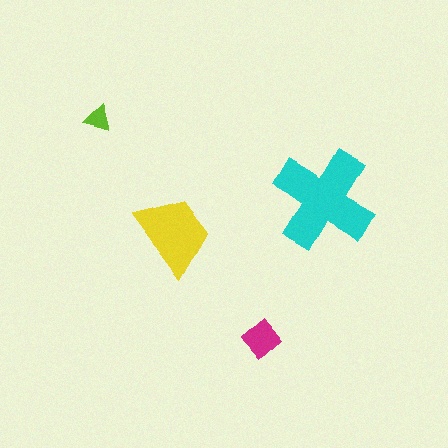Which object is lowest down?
The magenta diamond is bottommost.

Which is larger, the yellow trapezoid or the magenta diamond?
The yellow trapezoid.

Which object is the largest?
The cyan cross.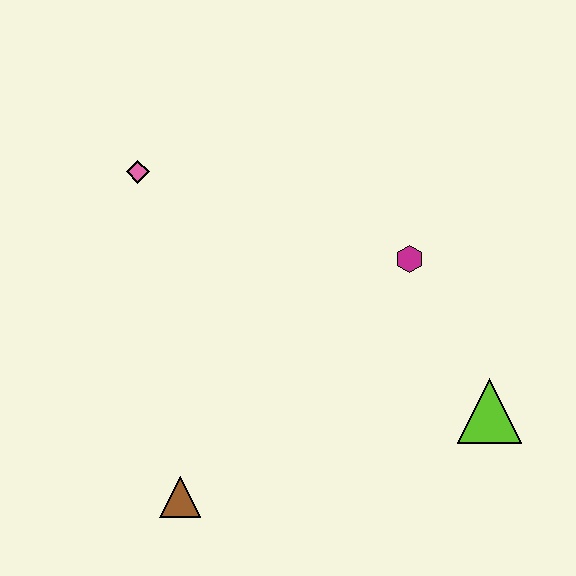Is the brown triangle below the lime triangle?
Yes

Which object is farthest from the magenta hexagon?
The brown triangle is farthest from the magenta hexagon.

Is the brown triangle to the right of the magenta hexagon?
No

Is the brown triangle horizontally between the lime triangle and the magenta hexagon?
No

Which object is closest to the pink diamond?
The magenta hexagon is closest to the pink diamond.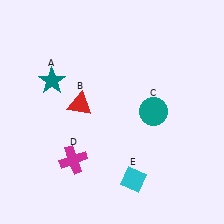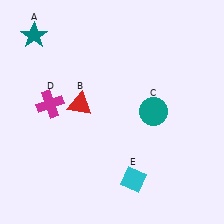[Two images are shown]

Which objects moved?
The objects that moved are: the teal star (A), the magenta cross (D).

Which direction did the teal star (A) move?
The teal star (A) moved up.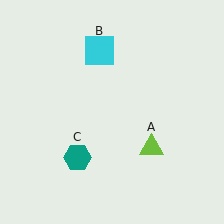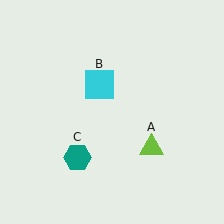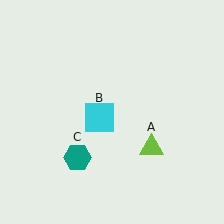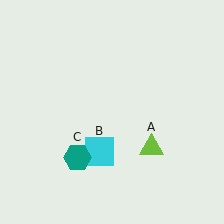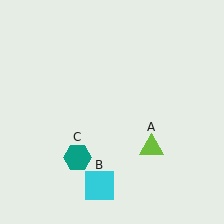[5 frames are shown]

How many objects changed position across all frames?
1 object changed position: cyan square (object B).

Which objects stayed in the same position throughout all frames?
Lime triangle (object A) and teal hexagon (object C) remained stationary.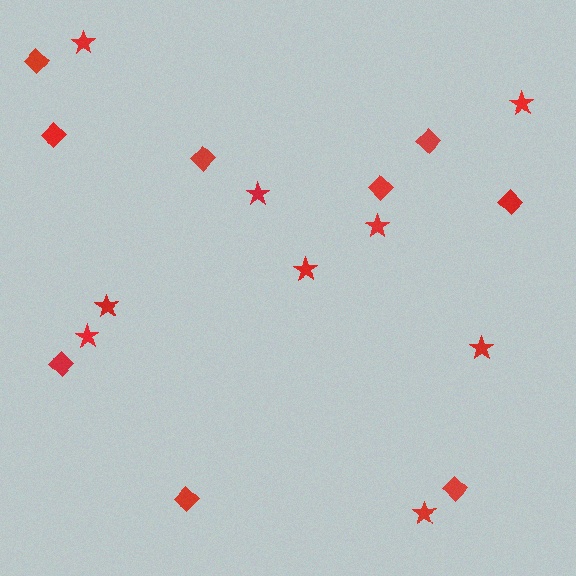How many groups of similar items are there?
There are 2 groups: one group of diamonds (9) and one group of stars (9).